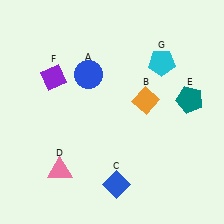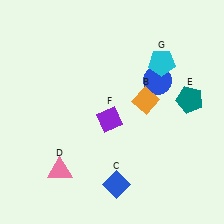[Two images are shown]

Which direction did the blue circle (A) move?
The blue circle (A) moved right.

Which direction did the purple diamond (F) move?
The purple diamond (F) moved right.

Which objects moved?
The objects that moved are: the blue circle (A), the purple diamond (F).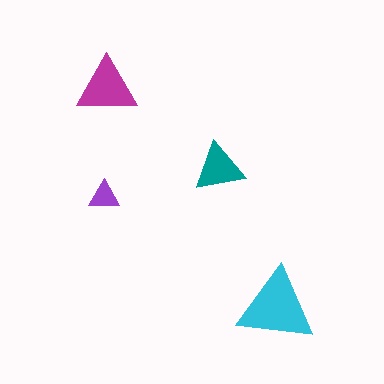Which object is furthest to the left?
The purple triangle is leftmost.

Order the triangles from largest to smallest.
the cyan one, the magenta one, the teal one, the purple one.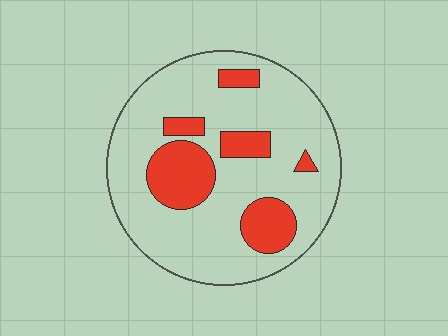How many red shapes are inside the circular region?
6.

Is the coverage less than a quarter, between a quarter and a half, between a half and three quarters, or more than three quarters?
Less than a quarter.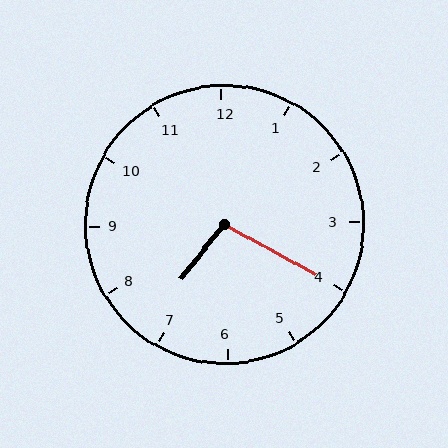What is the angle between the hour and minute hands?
Approximately 100 degrees.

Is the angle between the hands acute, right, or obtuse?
It is obtuse.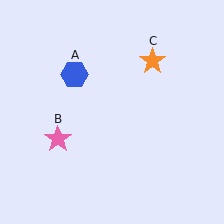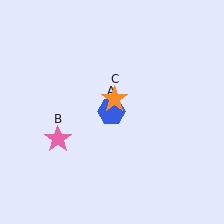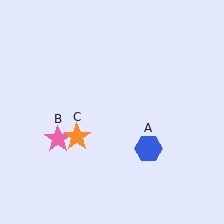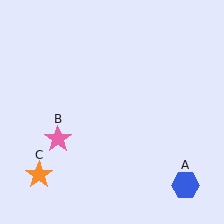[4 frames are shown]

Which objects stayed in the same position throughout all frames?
Pink star (object B) remained stationary.